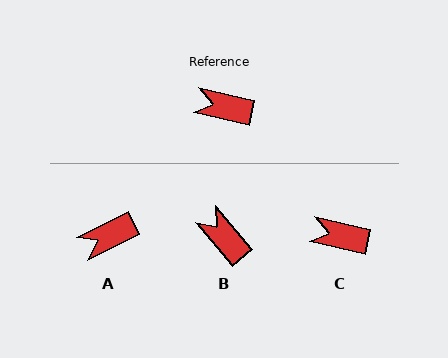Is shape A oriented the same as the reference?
No, it is off by about 39 degrees.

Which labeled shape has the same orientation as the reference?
C.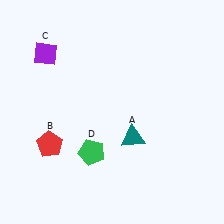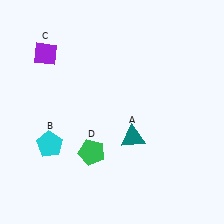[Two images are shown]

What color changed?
The pentagon (B) changed from red in Image 1 to cyan in Image 2.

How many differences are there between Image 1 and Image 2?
There is 1 difference between the two images.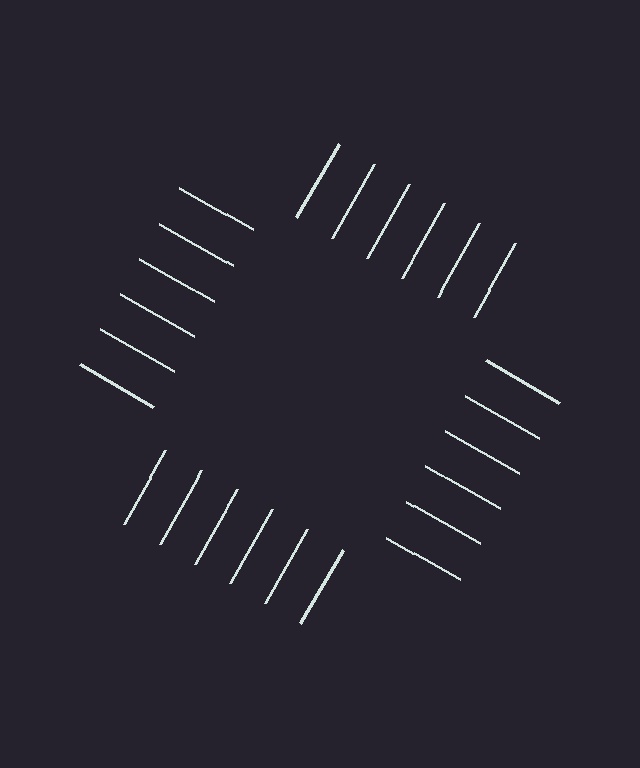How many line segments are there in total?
24 — 6 along each of the 4 edges.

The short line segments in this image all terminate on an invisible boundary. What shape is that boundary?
An illusory square — the line segments terminate on its edges but no continuous stroke is drawn.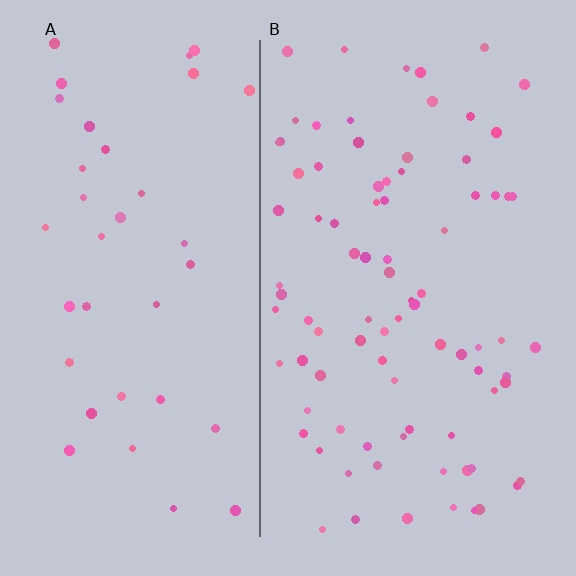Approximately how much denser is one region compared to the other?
Approximately 2.3× — region B over region A.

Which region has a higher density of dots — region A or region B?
B (the right).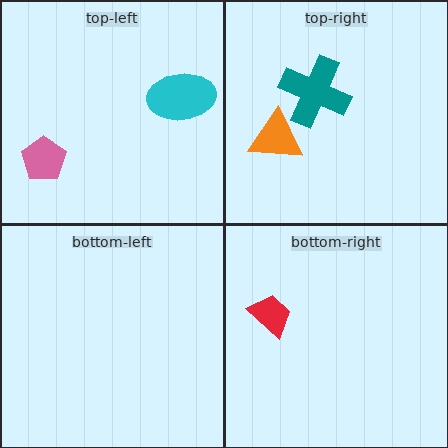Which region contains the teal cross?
The top-right region.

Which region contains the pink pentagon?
The top-left region.